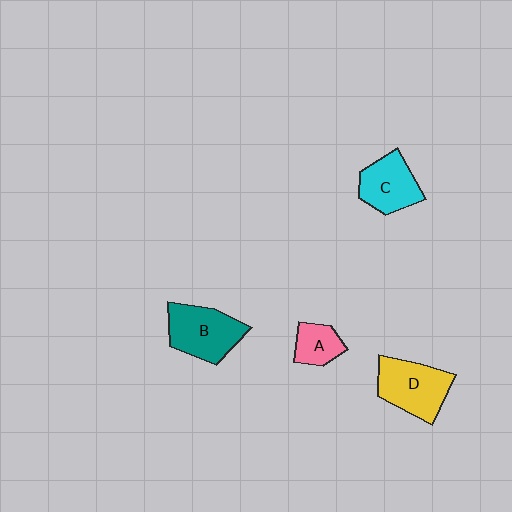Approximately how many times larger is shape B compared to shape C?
Approximately 1.2 times.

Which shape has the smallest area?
Shape A (pink).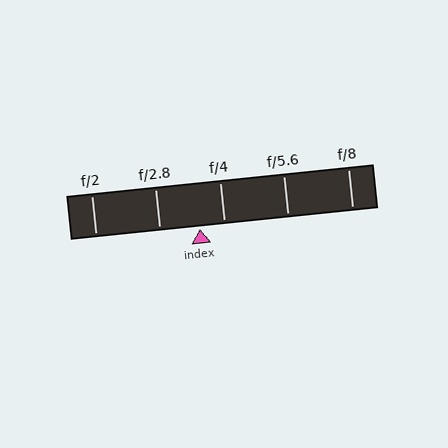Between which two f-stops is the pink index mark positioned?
The index mark is between f/2.8 and f/4.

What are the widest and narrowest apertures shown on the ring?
The widest aperture shown is f/2 and the narrowest is f/8.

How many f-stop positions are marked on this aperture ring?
There are 5 f-stop positions marked.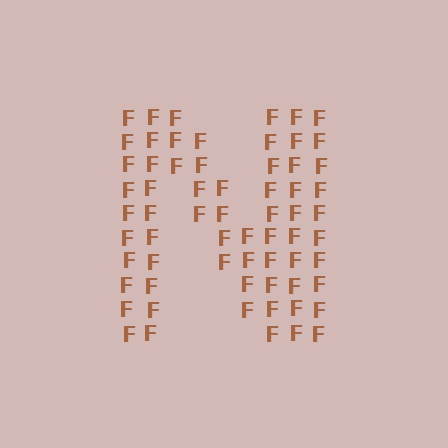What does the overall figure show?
The overall figure shows the letter N.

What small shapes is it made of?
It is made of small letter F's.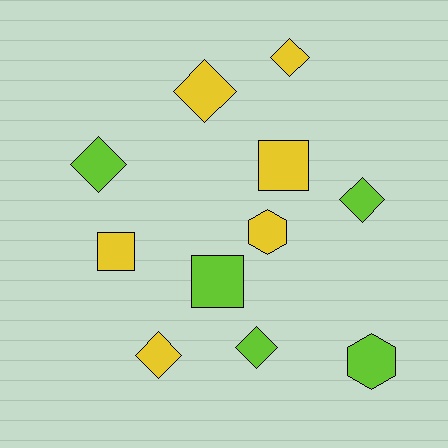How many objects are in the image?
There are 11 objects.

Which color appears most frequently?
Yellow, with 6 objects.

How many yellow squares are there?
There are 2 yellow squares.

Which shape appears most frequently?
Diamond, with 6 objects.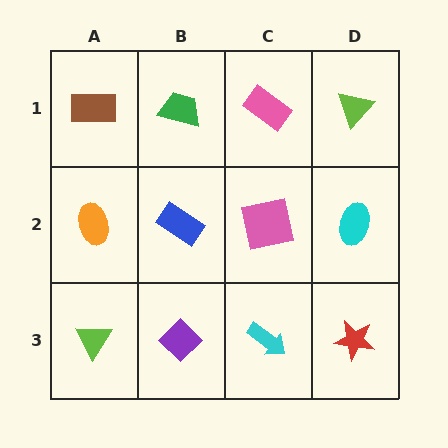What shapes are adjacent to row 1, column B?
A blue rectangle (row 2, column B), a brown rectangle (row 1, column A), a pink rectangle (row 1, column C).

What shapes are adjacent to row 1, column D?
A cyan ellipse (row 2, column D), a pink rectangle (row 1, column C).